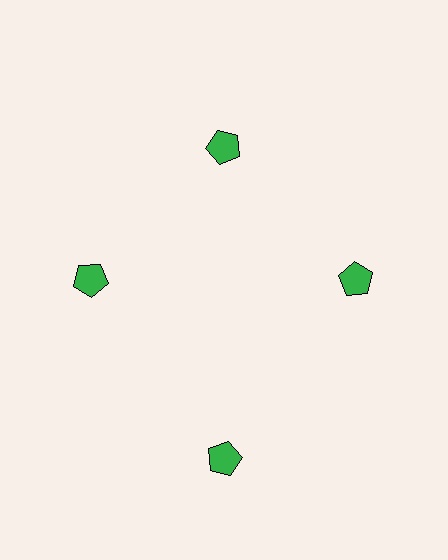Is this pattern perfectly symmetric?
No. The 4 green pentagons are arranged in a ring, but one element near the 6 o'clock position is pushed outward from the center, breaking the 4-fold rotational symmetry.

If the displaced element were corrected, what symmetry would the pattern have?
It would have 4-fold rotational symmetry — the pattern would map onto itself every 90 degrees.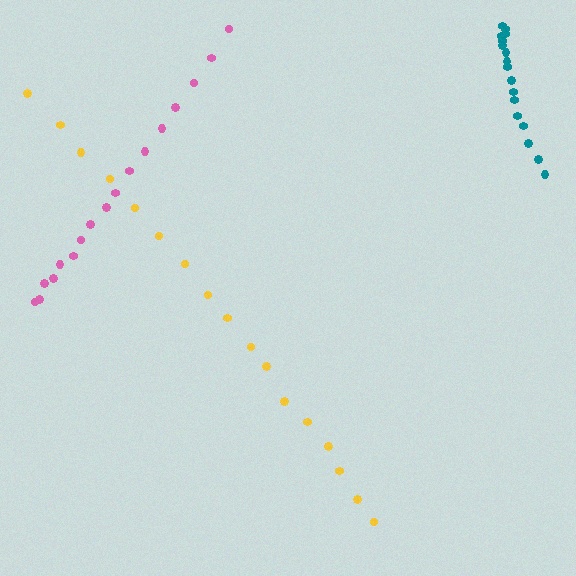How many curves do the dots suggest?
There are 3 distinct paths.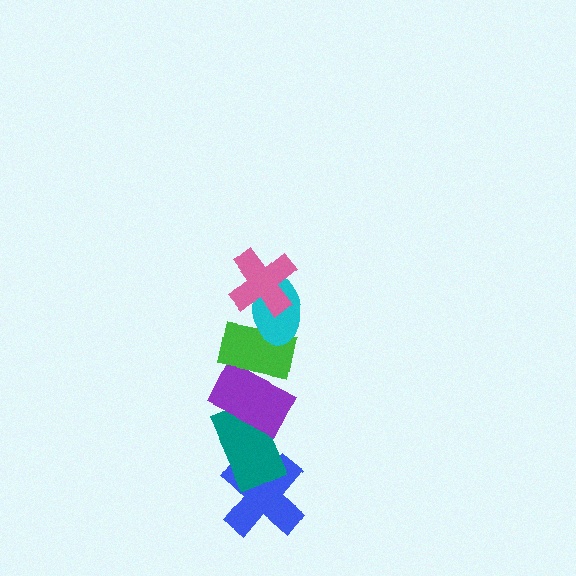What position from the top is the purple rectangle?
The purple rectangle is 4th from the top.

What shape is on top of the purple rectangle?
The green rectangle is on top of the purple rectangle.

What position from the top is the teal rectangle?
The teal rectangle is 5th from the top.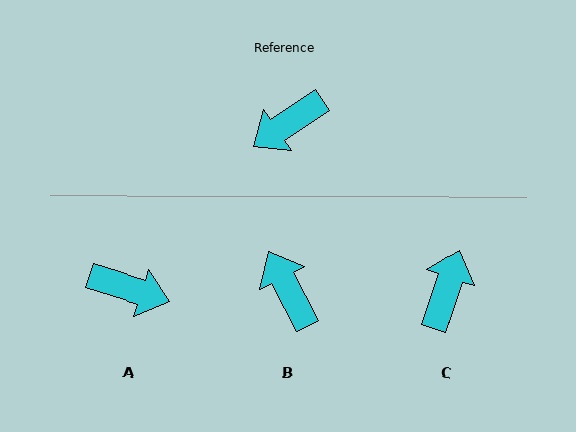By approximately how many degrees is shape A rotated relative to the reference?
Approximately 129 degrees counter-clockwise.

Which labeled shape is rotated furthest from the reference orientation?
C, about 141 degrees away.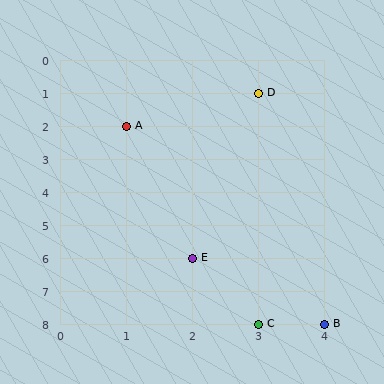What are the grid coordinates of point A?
Point A is at grid coordinates (1, 2).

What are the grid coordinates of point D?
Point D is at grid coordinates (3, 1).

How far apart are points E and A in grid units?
Points E and A are 1 column and 4 rows apart (about 4.1 grid units diagonally).